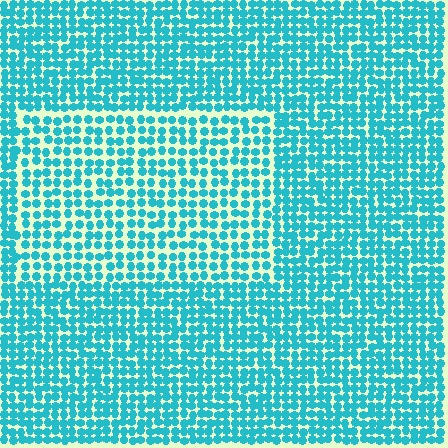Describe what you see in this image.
The image contains small cyan elements arranged at two different densities. A rectangle-shaped region is visible where the elements are less densely packed than the surrounding area.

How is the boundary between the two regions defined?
The boundary is defined by a change in element density (approximately 1.5x ratio). All elements are the same color, size, and shape.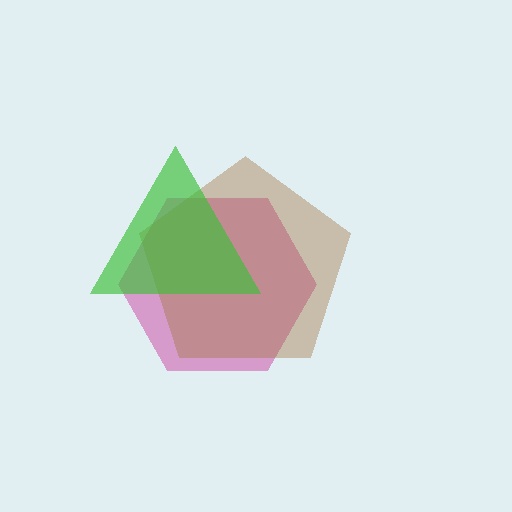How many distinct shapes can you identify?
There are 3 distinct shapes: a magenta hexagon, a brown pentagon, a green triangle.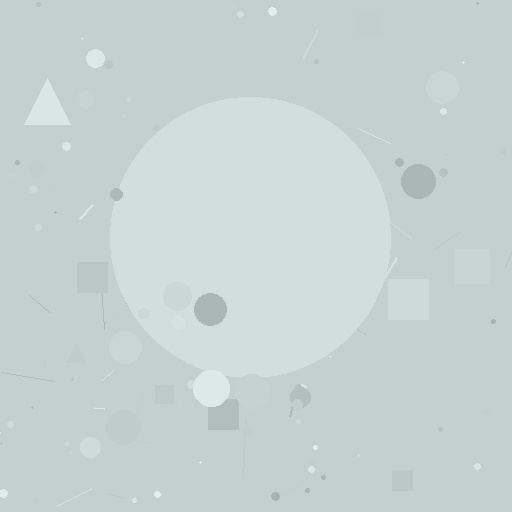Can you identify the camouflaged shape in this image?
The camouflaged shape is a circle.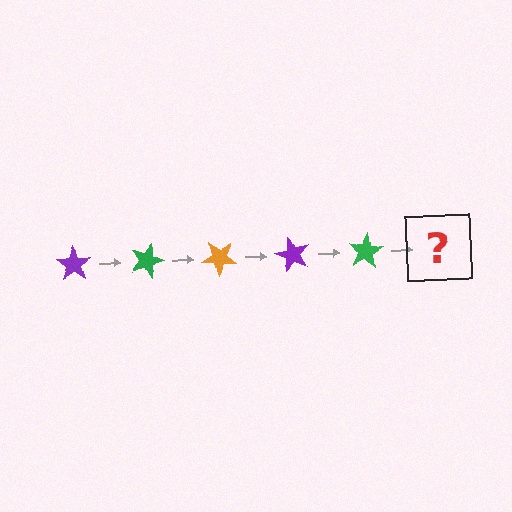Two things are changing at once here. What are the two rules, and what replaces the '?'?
The two rules are that it rotates 20 degrees each step and the color cycles through purple, green, and orange. The '?' should be an orange star, rotated 100 degrees from the start.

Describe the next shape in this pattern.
It should be an orange star, rotated 100 degrees from the start.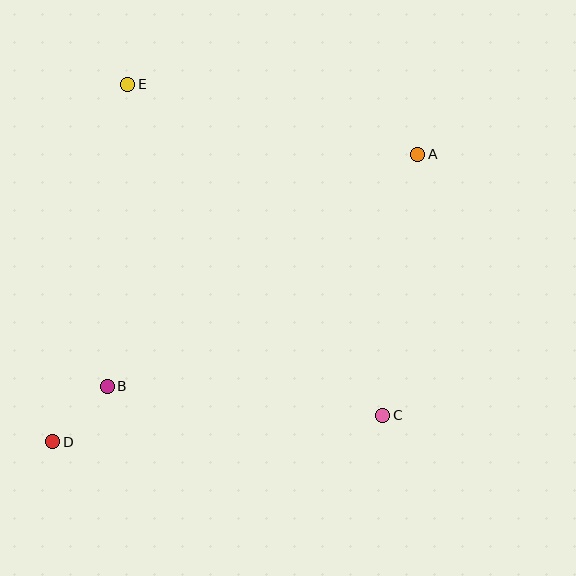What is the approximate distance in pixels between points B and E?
The distance between B and E is approximately 302 pixels.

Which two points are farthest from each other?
Points A and D are farthest from each other.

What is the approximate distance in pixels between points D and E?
The distance between D and E is approximately 365 pixels.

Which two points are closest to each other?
Points B and D are closest to each other.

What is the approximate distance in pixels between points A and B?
The distance between A and B is approximately 387 pixels.